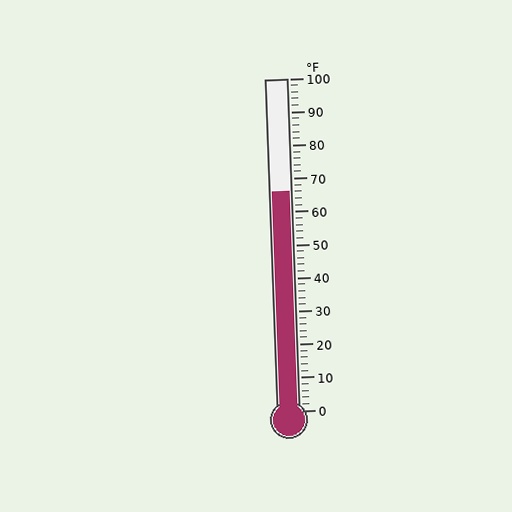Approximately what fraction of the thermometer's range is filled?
The thermometer is filled to approximately 65% of its range.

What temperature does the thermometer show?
The thermometer shows approximately 66°F.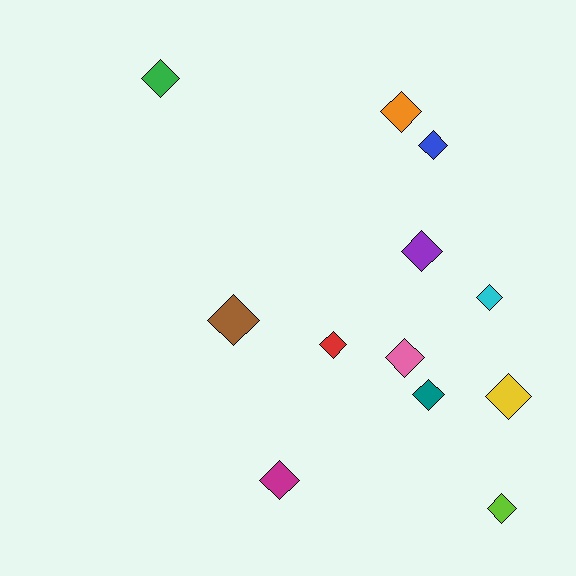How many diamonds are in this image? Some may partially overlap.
There are 12 diamonds.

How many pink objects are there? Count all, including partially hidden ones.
There is 1 pink object.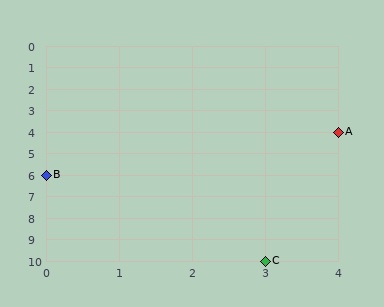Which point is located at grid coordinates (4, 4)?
Point A is at (4, 4).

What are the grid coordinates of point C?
Point C is at grid coordinates (3, 10).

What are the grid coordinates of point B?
Point B is at grid coordinates (0, 6).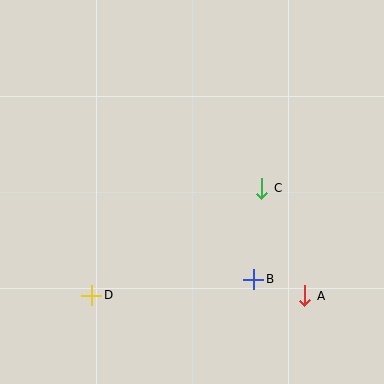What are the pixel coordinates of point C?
Point C is at (262, 188).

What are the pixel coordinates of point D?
Point D is at (92, 295).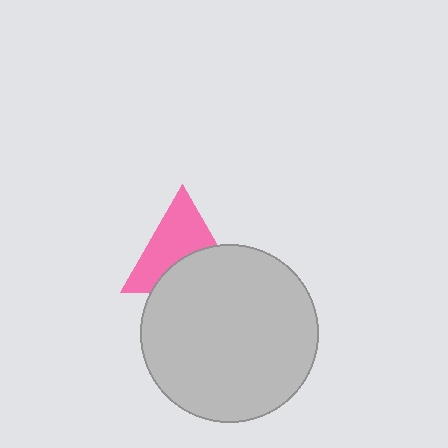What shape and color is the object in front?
The object in front is a light gray circle.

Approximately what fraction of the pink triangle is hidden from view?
Roughly 42% of the pink triangle is hidden behind the light gray circle.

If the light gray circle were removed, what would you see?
You would see the complete pink triangle.